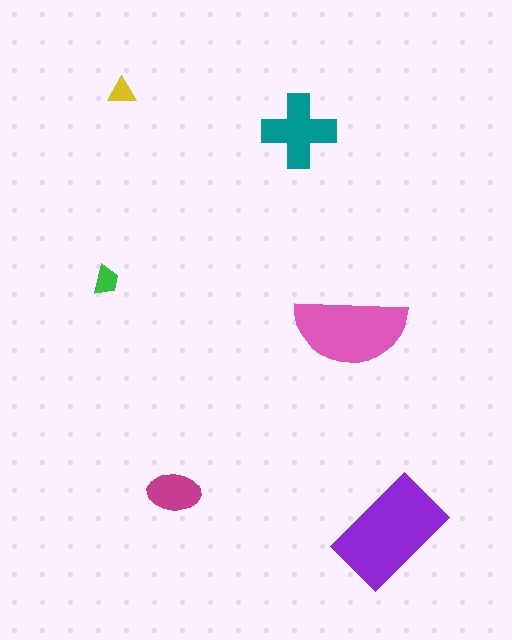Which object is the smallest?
The yellow triangle.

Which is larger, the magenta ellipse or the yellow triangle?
The magenta ellipse.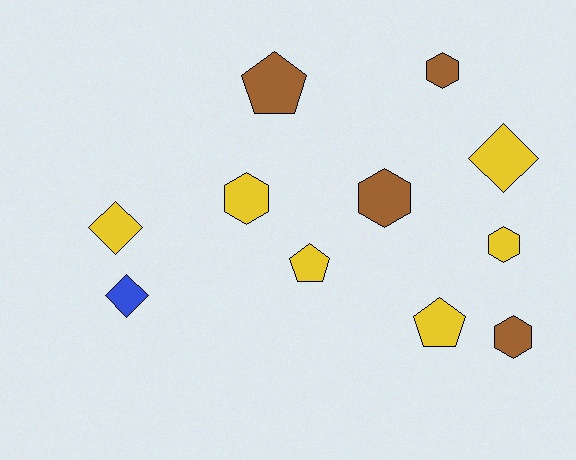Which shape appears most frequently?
Hexagon, with 5 objects.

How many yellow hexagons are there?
There are 2 yellow hexagons.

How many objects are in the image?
There are 11 objects.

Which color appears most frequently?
Yellow, with 6 objects.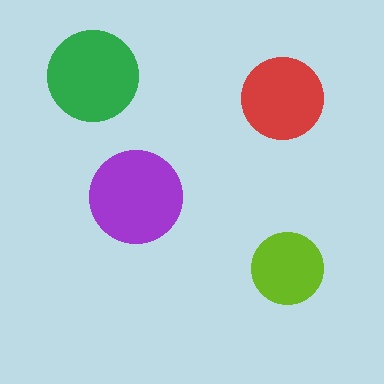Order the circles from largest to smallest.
the purple one, the green one, the red one, the lime one.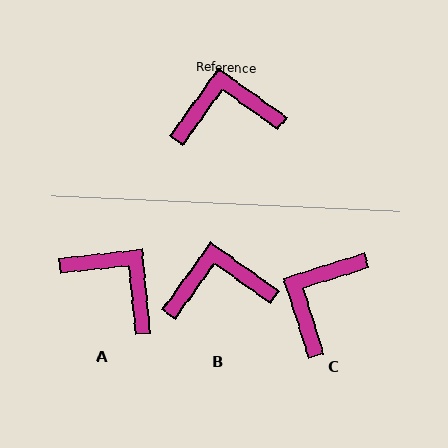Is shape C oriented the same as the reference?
No, it is off by about 53 degrees.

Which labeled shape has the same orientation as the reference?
B.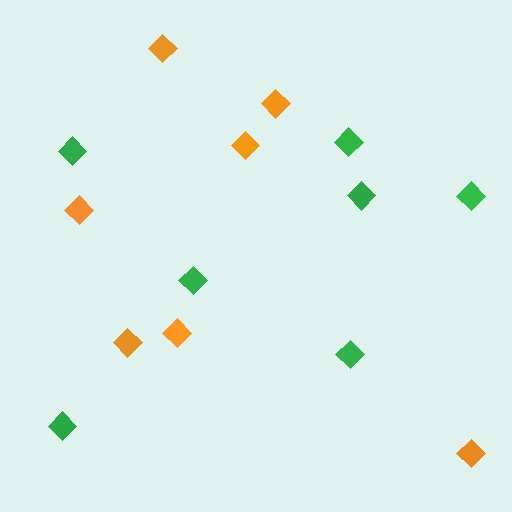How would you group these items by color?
There are 2 groups: one group of orange diamonds (7) and one group of green diamonds (7).